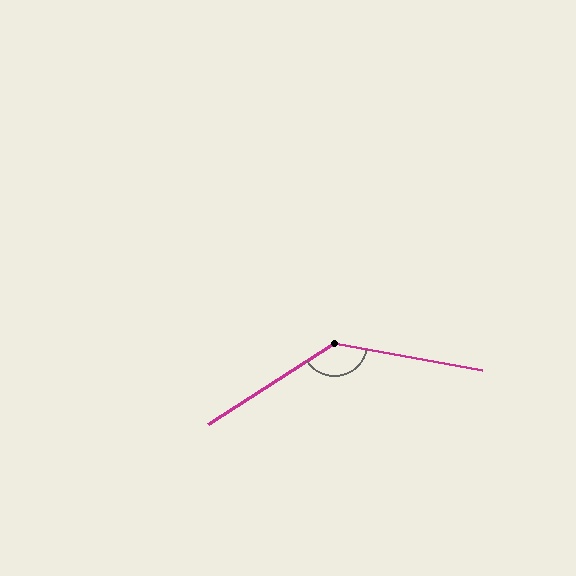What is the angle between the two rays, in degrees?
Approximately 137 degrees.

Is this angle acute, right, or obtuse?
It is obtuse.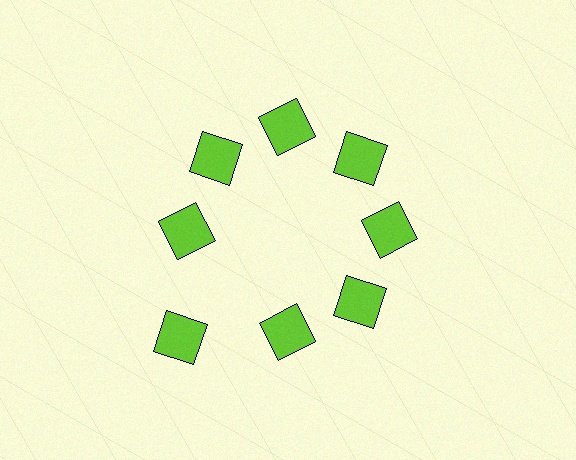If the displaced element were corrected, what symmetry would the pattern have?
It would have 8-fold rotational symmetry — the pattern would map onto itself every 45 degrees.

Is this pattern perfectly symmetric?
No. The 8 lime squares are arranged in a ring, but one element near the 8 o'clock position is pushed outward from the center, breaking the 8-fold rotational symmetry.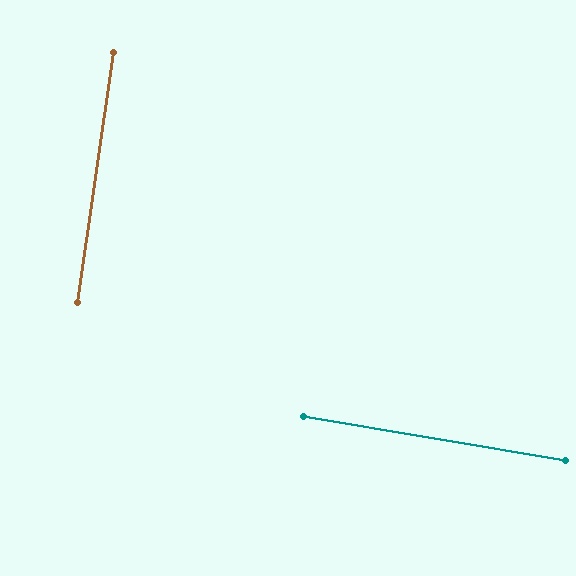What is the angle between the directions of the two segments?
Approximately 89 degrees.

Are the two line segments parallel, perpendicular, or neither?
Perpendicular — they meet at approximately 89°.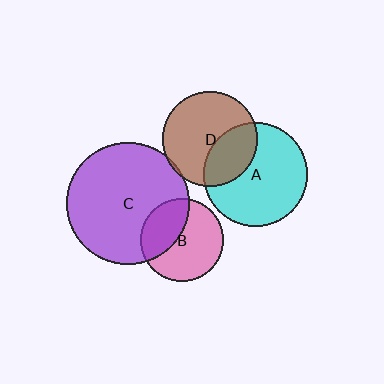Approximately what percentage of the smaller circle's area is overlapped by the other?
Approximately 35%.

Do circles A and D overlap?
Yes.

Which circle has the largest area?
Circle C (purple).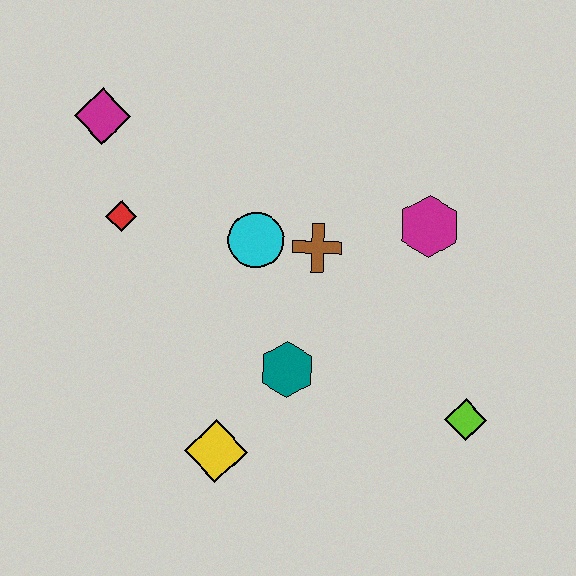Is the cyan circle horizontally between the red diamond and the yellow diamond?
No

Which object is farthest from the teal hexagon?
The magenta diamond is farthest from the teal hexagon.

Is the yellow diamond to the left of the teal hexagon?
Yes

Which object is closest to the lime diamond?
The teal hexagon is closest to the lime diamond.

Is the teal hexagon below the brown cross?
Yes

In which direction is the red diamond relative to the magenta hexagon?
The red diamond is to the left of the magenta hexagon.